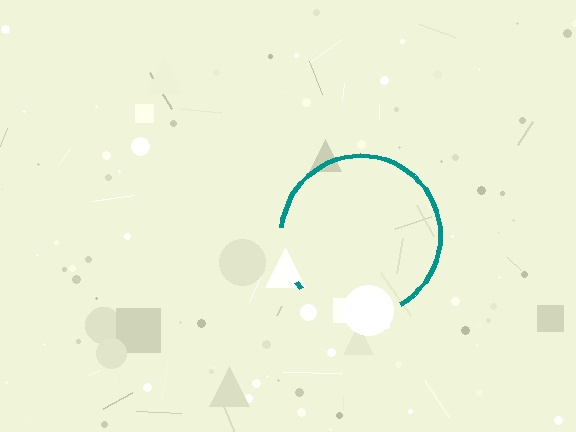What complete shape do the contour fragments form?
The contour fragments form a circle.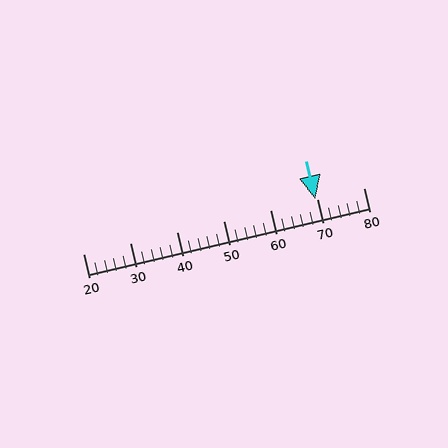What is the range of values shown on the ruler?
The ruler shows values from 20 to 80.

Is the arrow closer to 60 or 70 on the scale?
The arrow is closer to 70.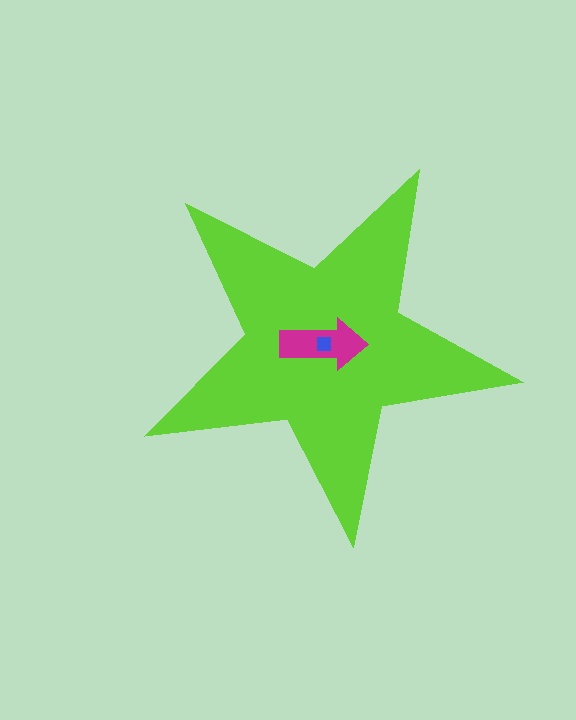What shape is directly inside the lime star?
The magenta arrow.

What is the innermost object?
The blue square.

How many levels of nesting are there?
3.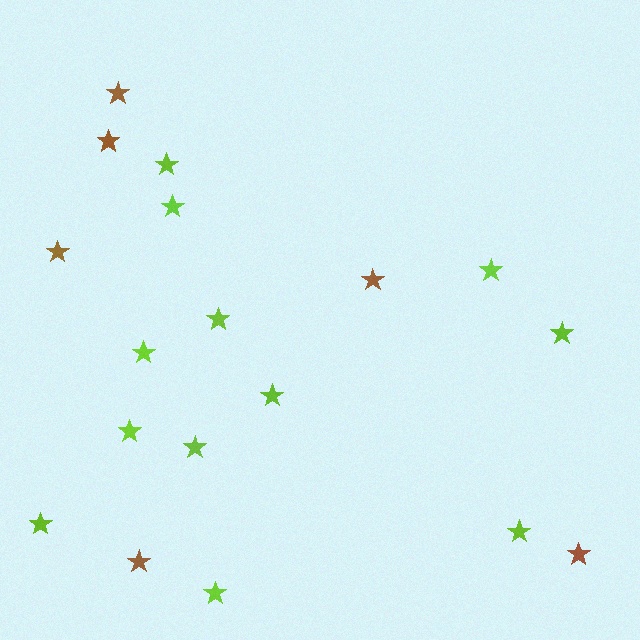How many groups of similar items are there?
There are 2 groups: one group of brown stars (6) and one group of lime stars (12).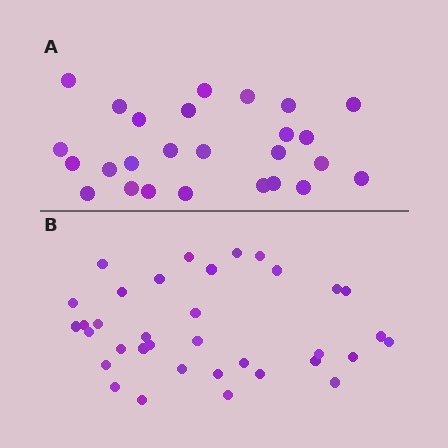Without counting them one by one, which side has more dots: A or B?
Region B (the bottom region) has more dots.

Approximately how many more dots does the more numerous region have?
Region B has roughly 8 or so more dots than region A.